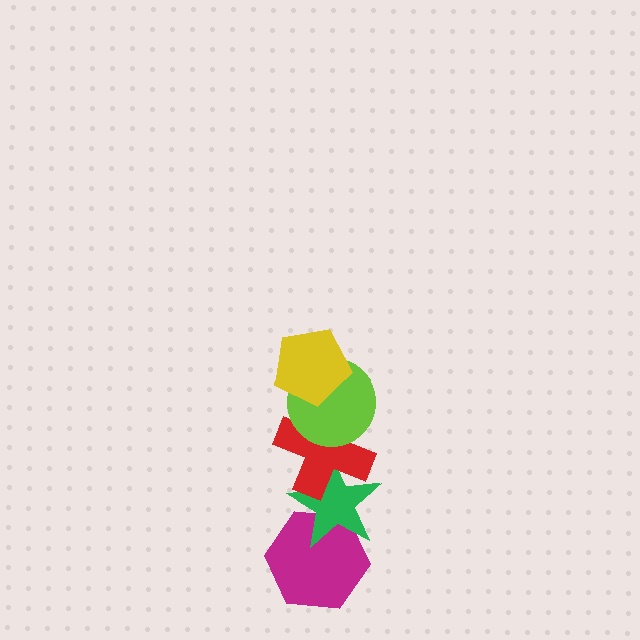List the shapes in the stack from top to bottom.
From top to bottom: the yellow pentagon, the lime circle, the red cross, the green star, the magenta hexagon.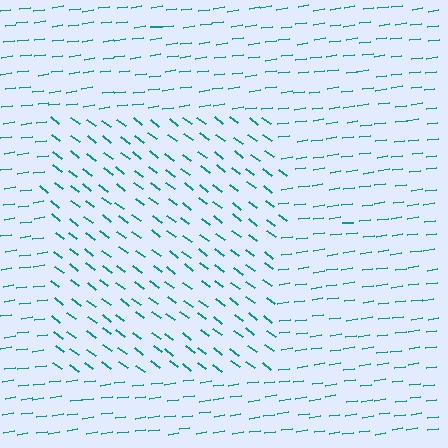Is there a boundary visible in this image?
Yes, there is a texture boundary formed by a change in line orientation.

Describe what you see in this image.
The image is filled with small teal line segments. A rectangle region in the image has lines oriented differently from the surrounding lines, creating a visible texture boundary.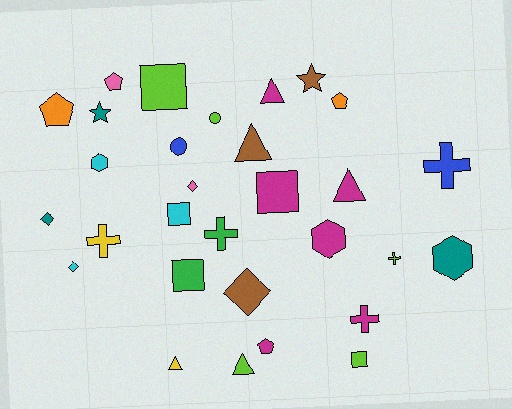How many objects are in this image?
There are 30 objects.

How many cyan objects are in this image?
There are 3 cyan objects.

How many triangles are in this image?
There are 5 triangles.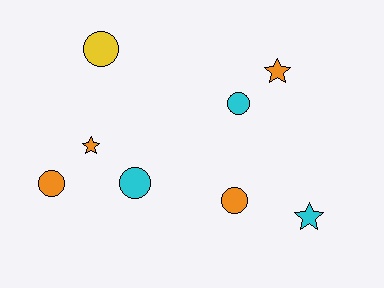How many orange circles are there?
There are 2 orange circles.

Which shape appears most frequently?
Circle, with 5 objects.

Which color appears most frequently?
Orange, with 4 objects.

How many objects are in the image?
There are 8 objects.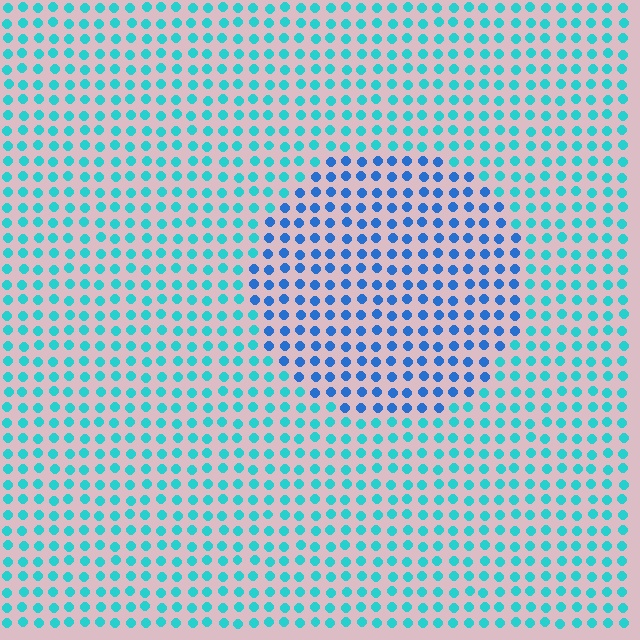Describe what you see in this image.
The image is filled with small cyan elements in a uniform arrangement. A circle-shaped region is visible where the elements are tinted to a slightly different hue, forming a subtle color boundary.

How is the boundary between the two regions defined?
The boundary is defined purely by a slight shift in hue (about 36 degrees). Spacing, size, and orientation are identical on both sides.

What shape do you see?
I see a circle.